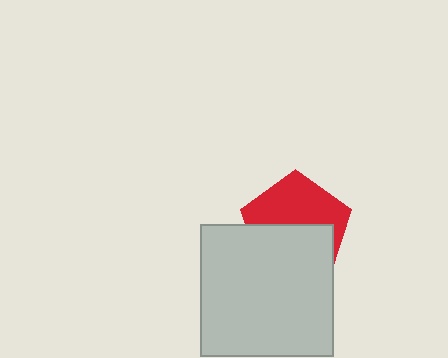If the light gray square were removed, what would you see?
You would see the complete red pentagon.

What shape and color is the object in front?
The object in front is a light gray square.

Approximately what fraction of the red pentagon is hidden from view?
Roughly 51% of the red pentagon is hidden behind the light gray square.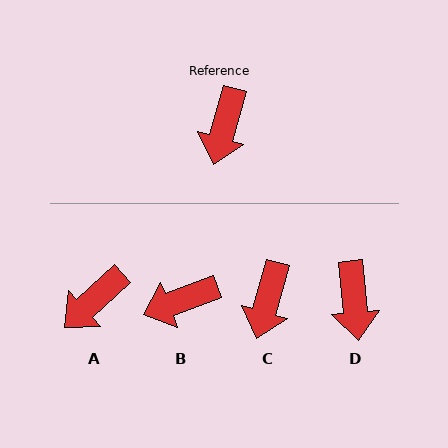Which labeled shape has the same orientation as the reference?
C.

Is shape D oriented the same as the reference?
No, it is off by about 21 degrees.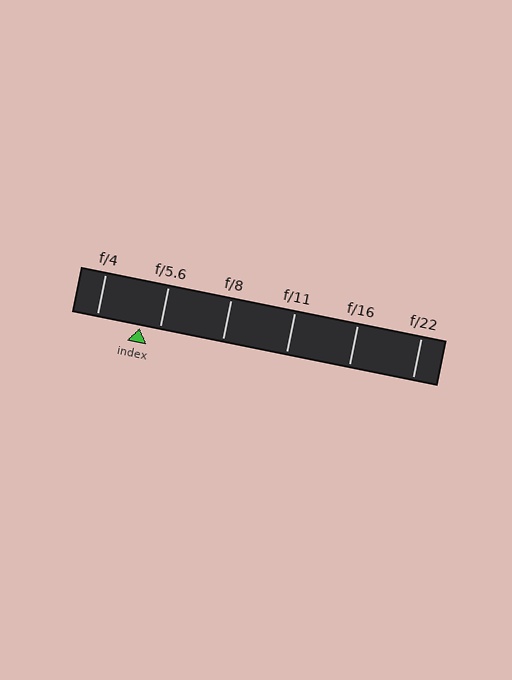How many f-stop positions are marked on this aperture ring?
There are 6 f-stop positions marked.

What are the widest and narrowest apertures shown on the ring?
The widest aperture shown is f/4 and the narrowest is f/22.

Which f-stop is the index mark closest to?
The index mark is closest to f/5.6.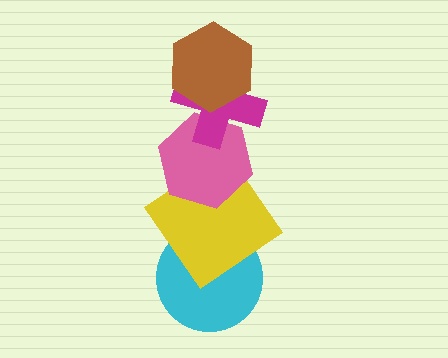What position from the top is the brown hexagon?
The brown hexagon is 1st from the top.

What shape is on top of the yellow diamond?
The pink hexagon is on top of the yellow diamond.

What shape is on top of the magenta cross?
The brown hexagon is on top of the magenta cross.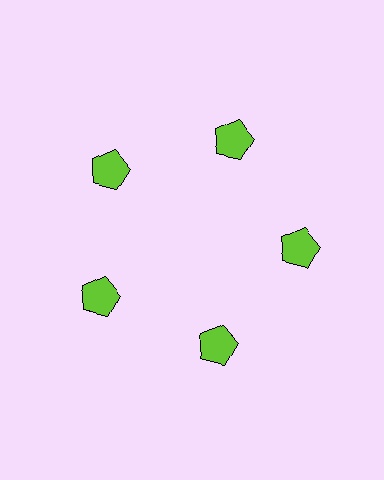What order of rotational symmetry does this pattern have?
This pattern has 5-fold rotational symmetry.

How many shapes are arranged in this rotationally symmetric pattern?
There are 5 shapes, arranged in 5 groups of 1.